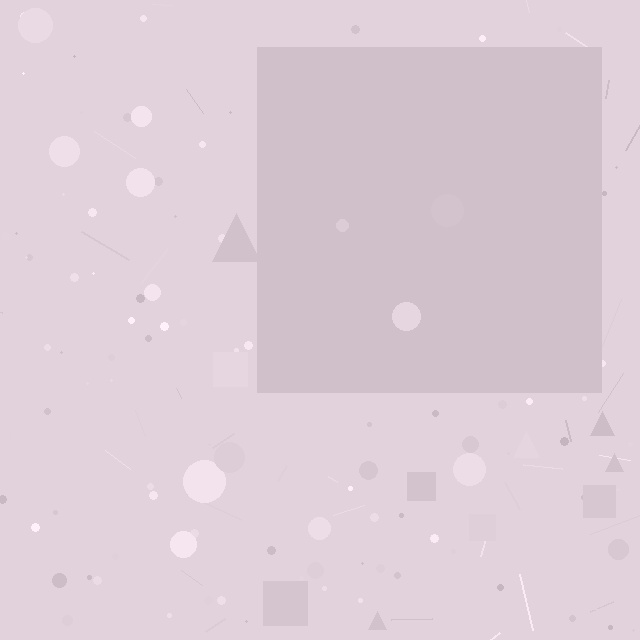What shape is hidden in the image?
A square is hidden in the image.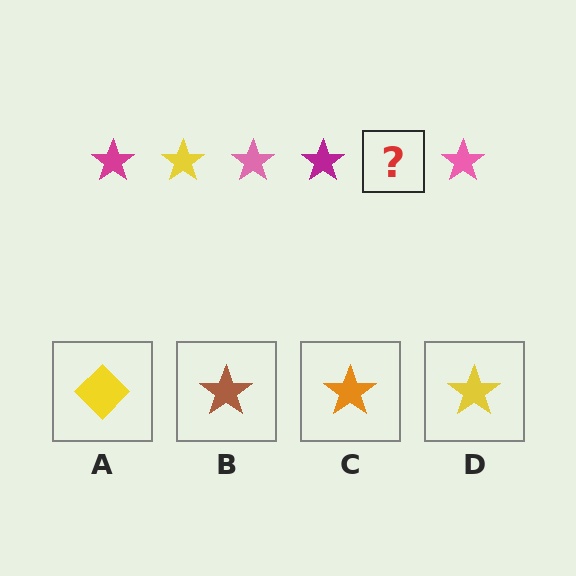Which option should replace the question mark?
Option D.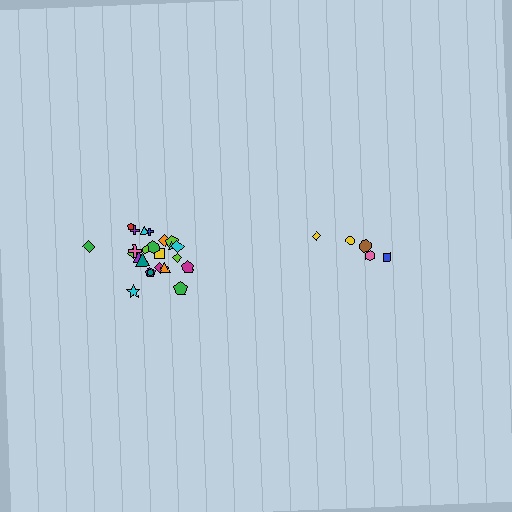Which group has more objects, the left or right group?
The left group.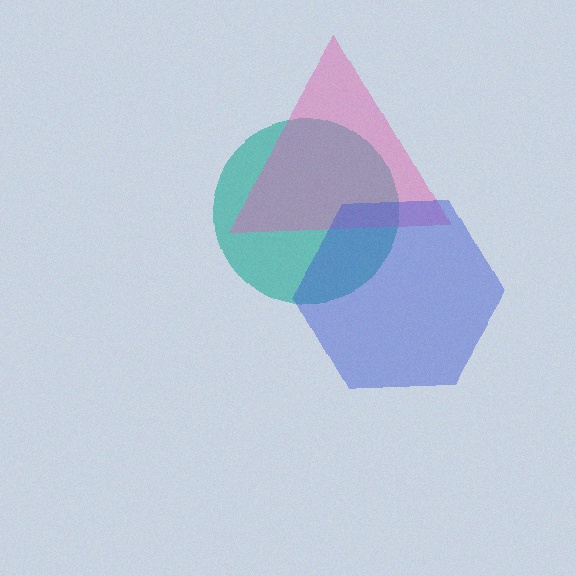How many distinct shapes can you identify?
There are 3 distinct shapes: a teal circle, a pink triangle, a blue hexagon.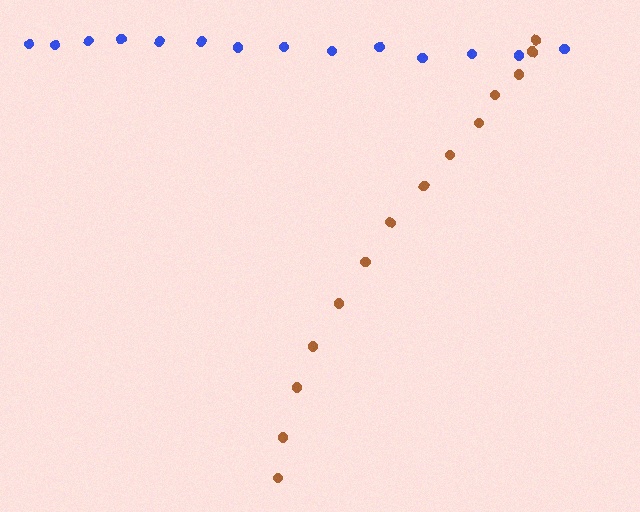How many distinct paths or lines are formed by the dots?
There are 2 distinct paths.